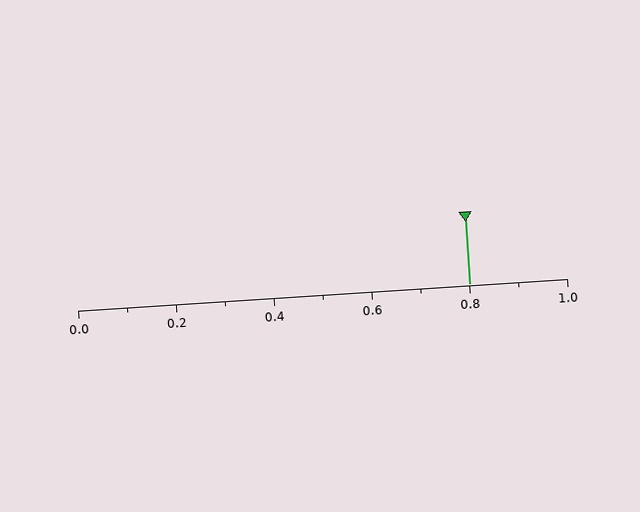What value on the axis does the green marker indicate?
The marker indicates approximately 0.8.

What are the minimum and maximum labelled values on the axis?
The axis runs from 0.0 to 1.0.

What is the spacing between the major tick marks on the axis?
The major ticks are spaced 0.2 apart.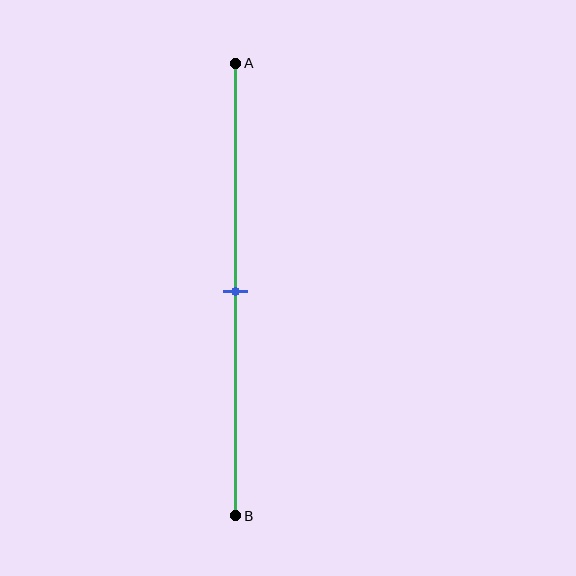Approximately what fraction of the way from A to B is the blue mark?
The blue mark is approximately 50% of the way from A to B.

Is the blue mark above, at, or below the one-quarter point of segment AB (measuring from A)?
The blue mark is below the one-quarter point of segment AB.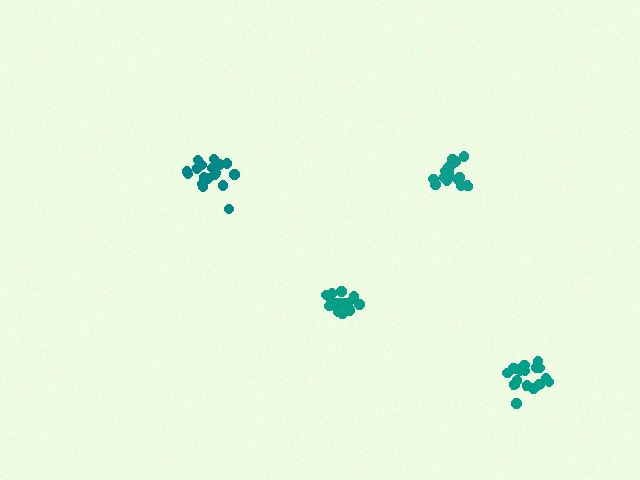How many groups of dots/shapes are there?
There are 4 groups.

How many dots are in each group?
Group 1: 18 dots, Group 2: 17 dots, Group 3: 17 dots, Group 4: 17 dots (69 total).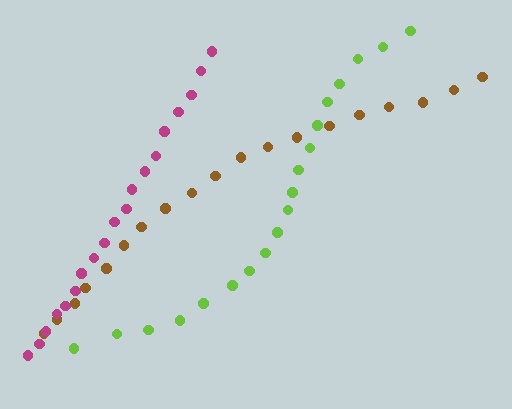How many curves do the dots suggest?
There are 3 distinct paths.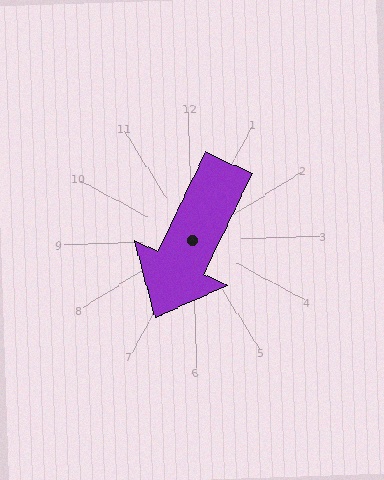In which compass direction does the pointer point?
Southwest.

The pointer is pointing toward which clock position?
Roughly 7 o'clock.